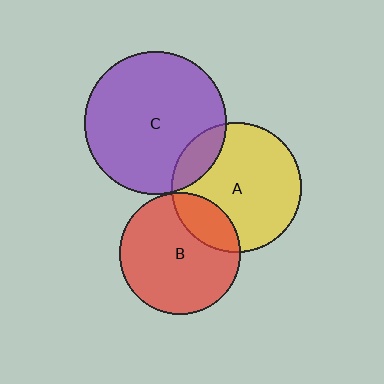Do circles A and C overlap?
Yes.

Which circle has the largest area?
Circle C (purple).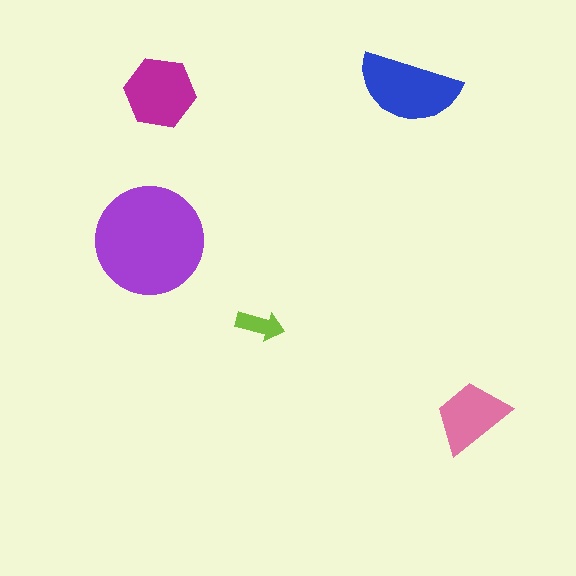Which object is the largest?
The purple circle.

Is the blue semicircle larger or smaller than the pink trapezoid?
Larger.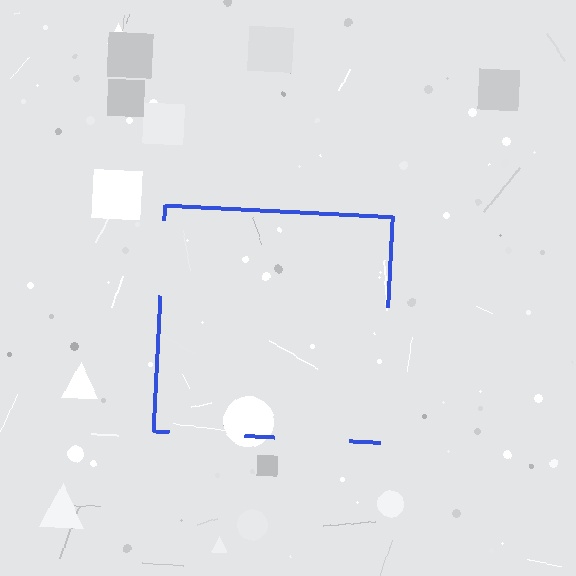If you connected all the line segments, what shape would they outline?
They would outline a square.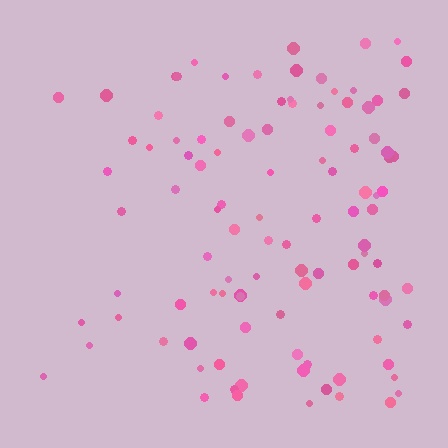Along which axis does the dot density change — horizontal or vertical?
Horizontal.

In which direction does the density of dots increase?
From left to right, with the right side densest.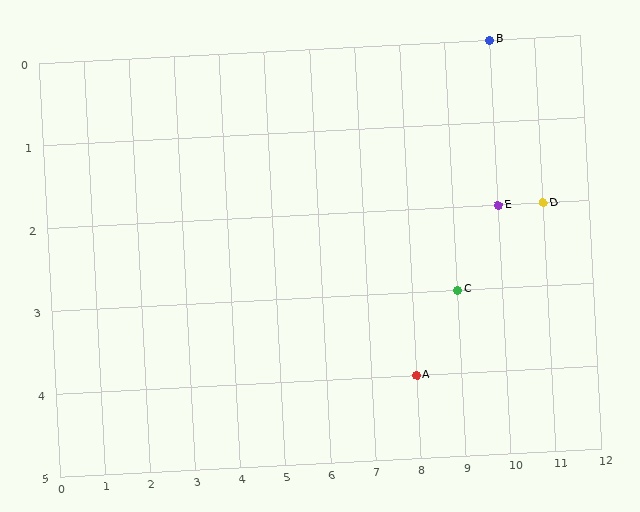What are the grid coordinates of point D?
Point D is at grid coordinates (11, 2).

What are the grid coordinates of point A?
Point A is at grid coordinates (8, 4).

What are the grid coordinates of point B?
Point B is at grid coordinates (10, 0).